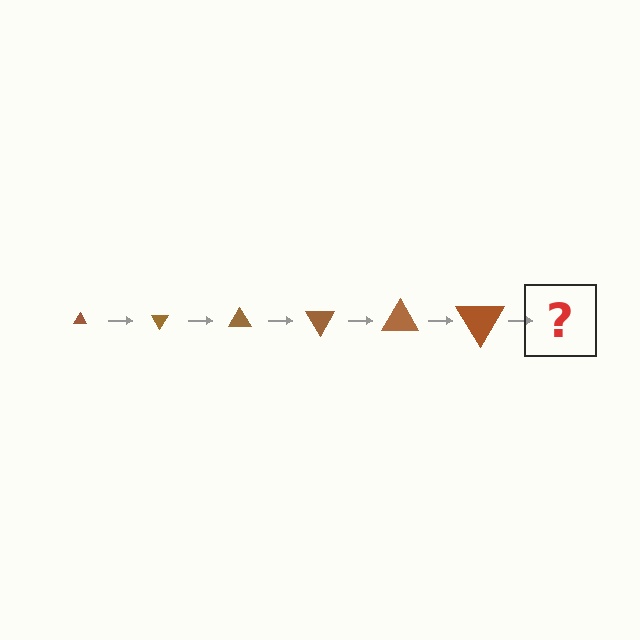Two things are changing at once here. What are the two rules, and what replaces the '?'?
The two rules are that the triangle grows larger each step and it rotates 60 degrees each step. The '?' should be a triangle, larger than the previous one and rotated 360 degrees from the start.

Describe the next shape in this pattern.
It should be a triangle, larger than the previous one and rotated 360 degrees from the start.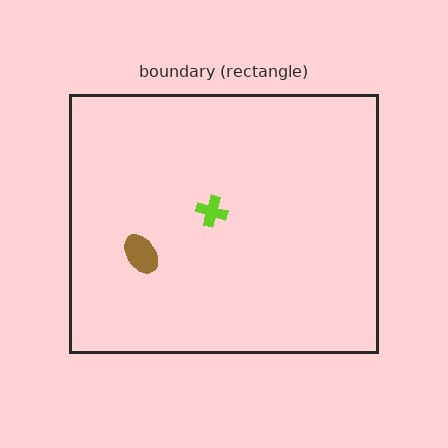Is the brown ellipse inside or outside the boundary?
Inside.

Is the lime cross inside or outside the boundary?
Inside.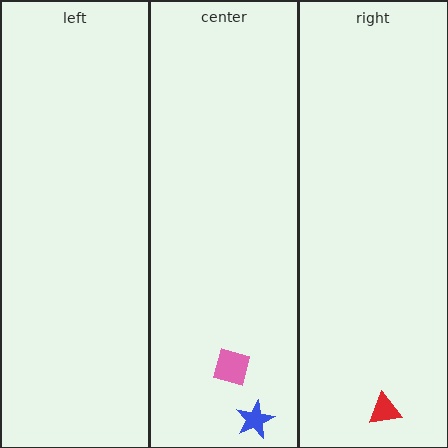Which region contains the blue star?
The center region.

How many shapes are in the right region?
1.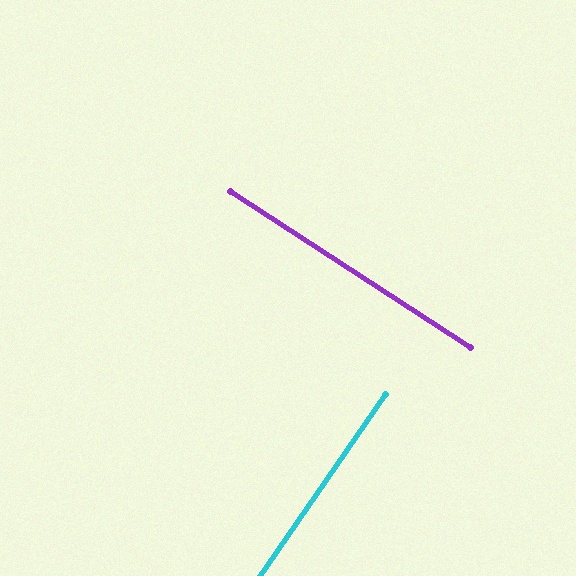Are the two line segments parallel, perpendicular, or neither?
Perpendicular — they meet at approximately 88°.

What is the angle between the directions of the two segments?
Approximately 88 degrees.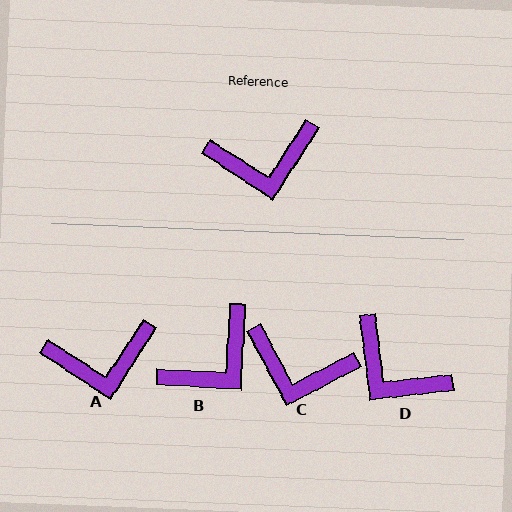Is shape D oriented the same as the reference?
No, it is off by about 50 degrees.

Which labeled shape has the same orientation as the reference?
A.